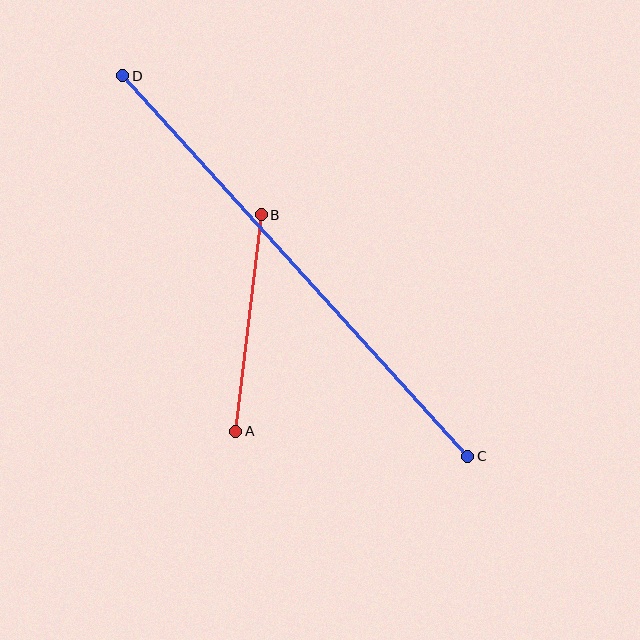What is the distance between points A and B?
The distance is approximately 218 pixels.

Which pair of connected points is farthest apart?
Points C and D are farthest apart.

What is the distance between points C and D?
The distance is approximately 514 pixels.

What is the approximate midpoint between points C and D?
The midpoint is at approximately (295, 266) pixels.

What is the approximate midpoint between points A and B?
The midpoint is at approximately (249, 323) pixels.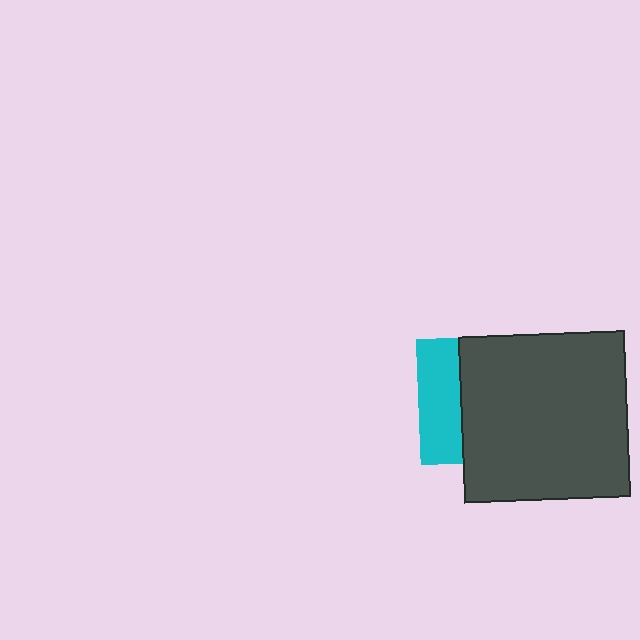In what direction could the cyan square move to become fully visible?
The cyan square could move left. That would shift it out from behind the dark gray square entirely.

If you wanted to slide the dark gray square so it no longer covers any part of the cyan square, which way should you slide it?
Slide it right — that is the most direct way to separate the two shapes.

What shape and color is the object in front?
The object in front is a dark gray square.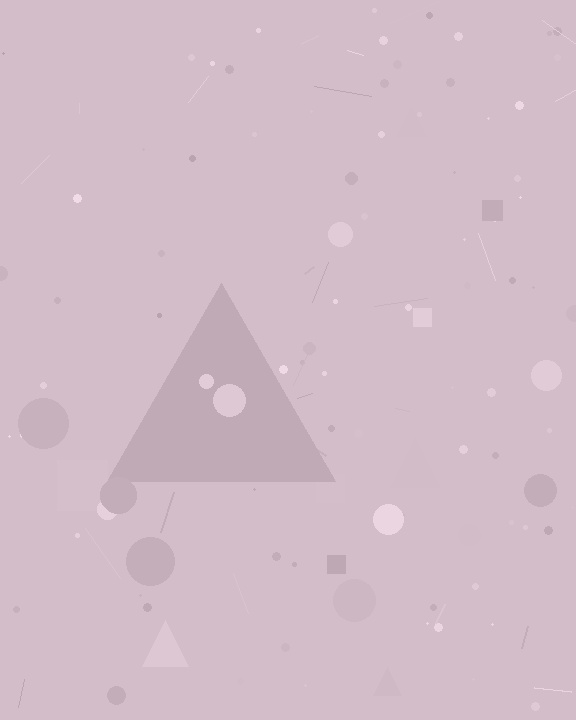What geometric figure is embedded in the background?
A triangle is embedded in the background.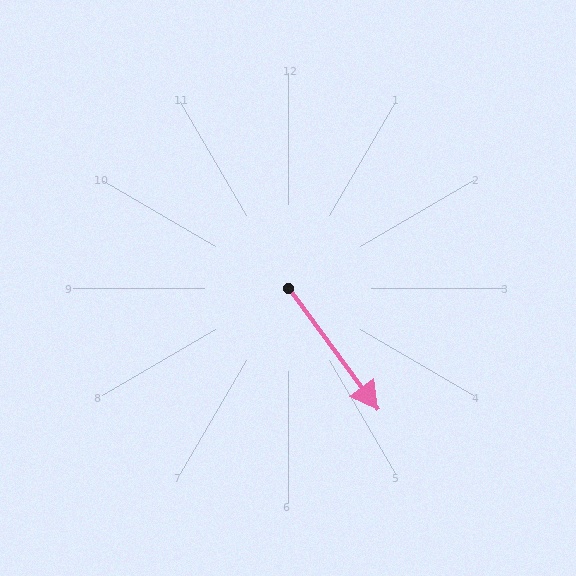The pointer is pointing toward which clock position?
Roughly 5 o'clock.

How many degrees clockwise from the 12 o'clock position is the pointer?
Approximately 143 degrees.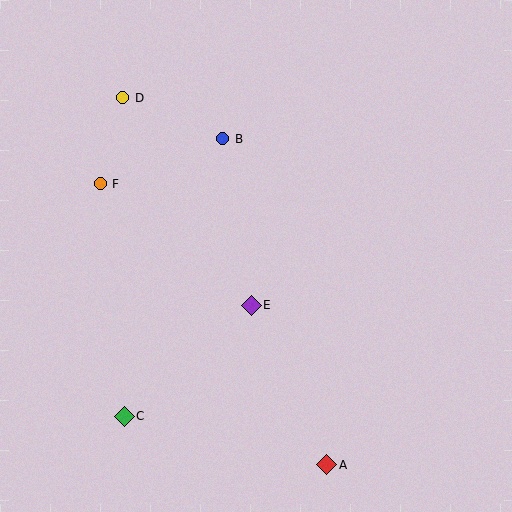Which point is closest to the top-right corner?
Point B is closest to the top-right corner.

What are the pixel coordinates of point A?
Point A is at (327, 465).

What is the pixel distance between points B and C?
The distance between B and C is 294 pixels.